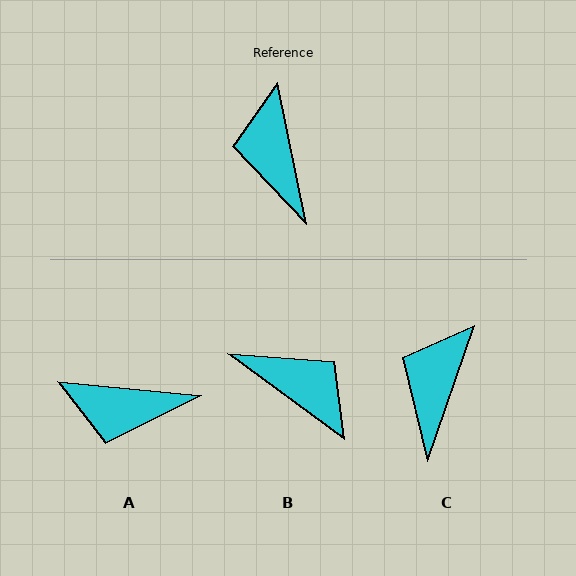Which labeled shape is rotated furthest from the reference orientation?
B, about 137 degrees away.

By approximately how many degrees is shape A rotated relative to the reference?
Approximately 73 degrees counter-clockwise.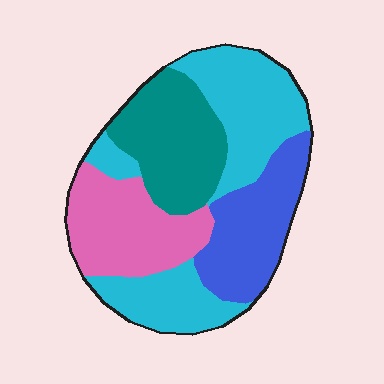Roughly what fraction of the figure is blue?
Blue covers 20% of the figure.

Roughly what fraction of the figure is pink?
Pink covers 21% of the figure.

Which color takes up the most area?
Cyan, at roughly 35%.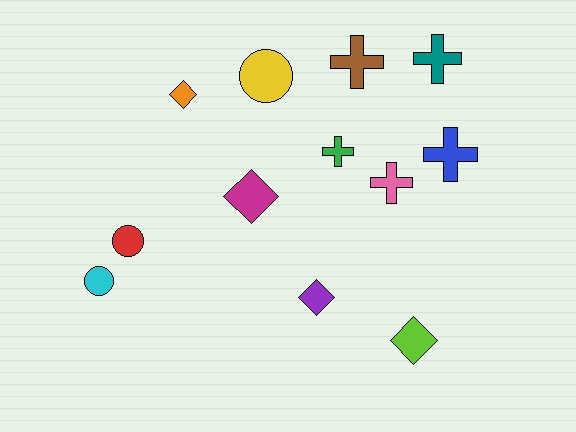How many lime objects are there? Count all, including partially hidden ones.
There is 1 lime object.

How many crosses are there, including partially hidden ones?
There are 5 crosses.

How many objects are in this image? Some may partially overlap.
There are 12 objects.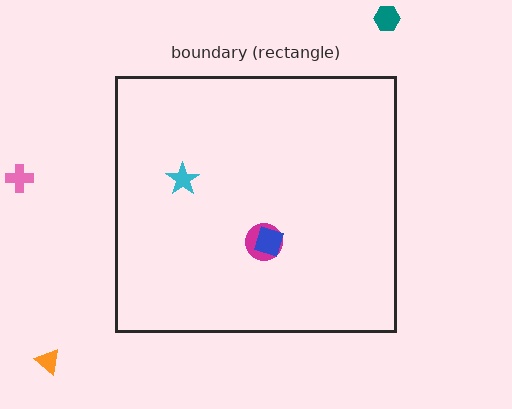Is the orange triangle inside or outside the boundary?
Outside.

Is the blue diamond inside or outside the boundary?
Inside.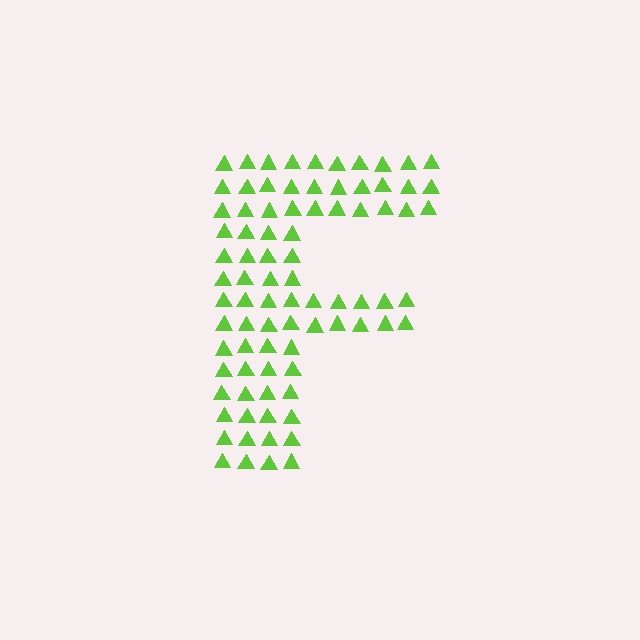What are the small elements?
The small elements are triangles.